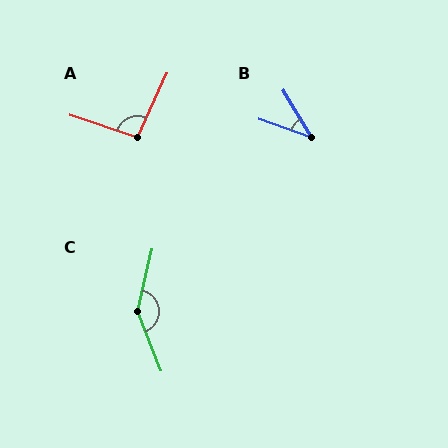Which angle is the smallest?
B, at approximately 40 degrees.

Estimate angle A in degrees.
Approximately 96 degrees.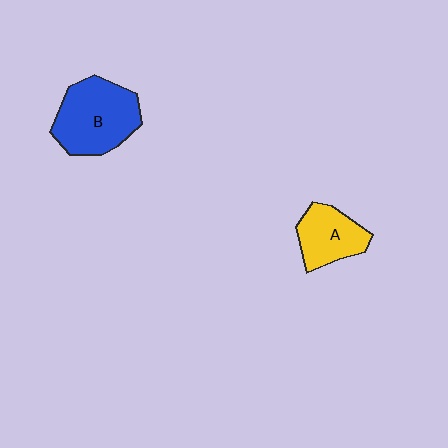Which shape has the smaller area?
Shape A (yellow).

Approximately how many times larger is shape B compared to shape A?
Approximately 1.6 times.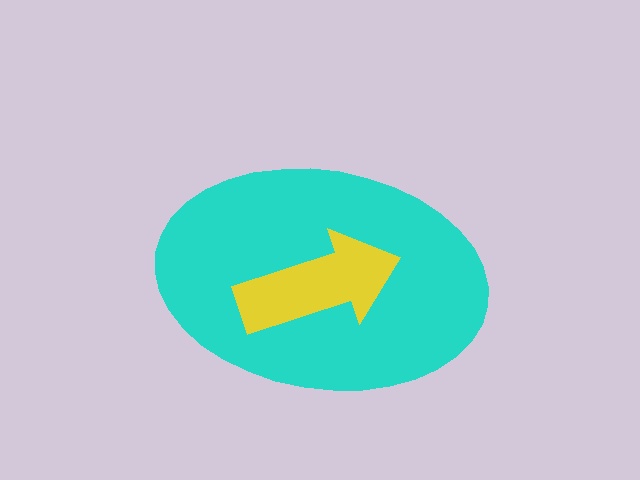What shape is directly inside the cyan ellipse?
The yellow arrow.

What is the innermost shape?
The yellow arrow.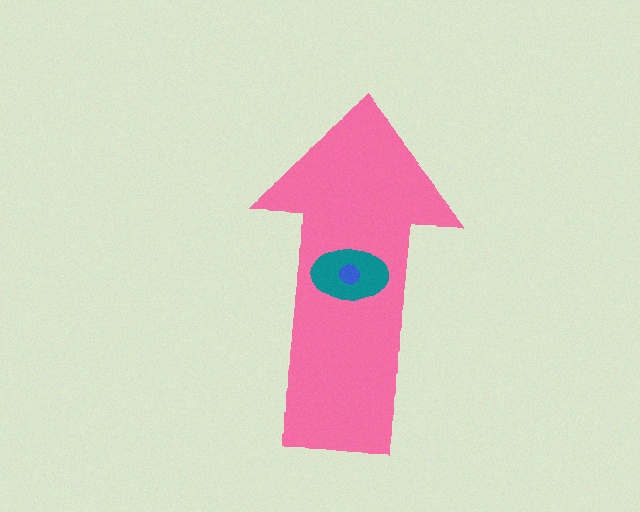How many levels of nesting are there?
3.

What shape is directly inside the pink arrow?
The teal ellipse.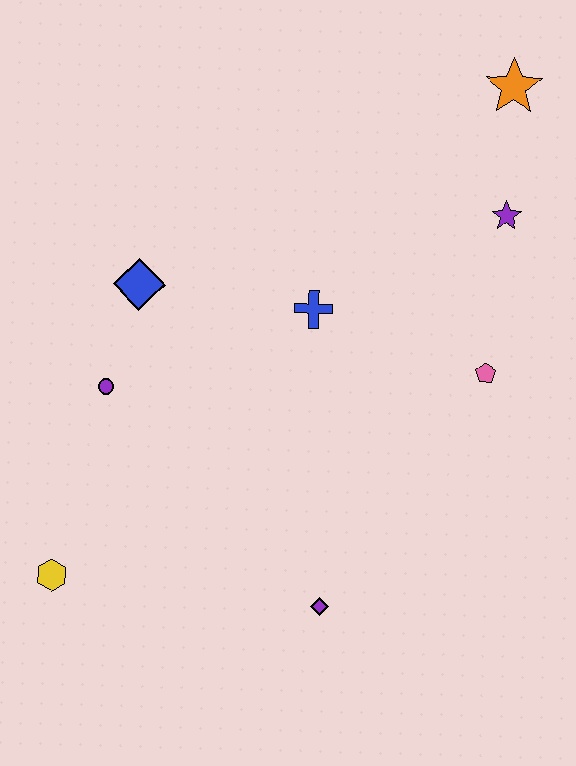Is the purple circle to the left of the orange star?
Yes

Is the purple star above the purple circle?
Yes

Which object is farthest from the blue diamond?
The orange star is farthest from the blue diamond.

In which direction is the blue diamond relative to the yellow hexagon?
The blue diamond is above the yellow hexagon.